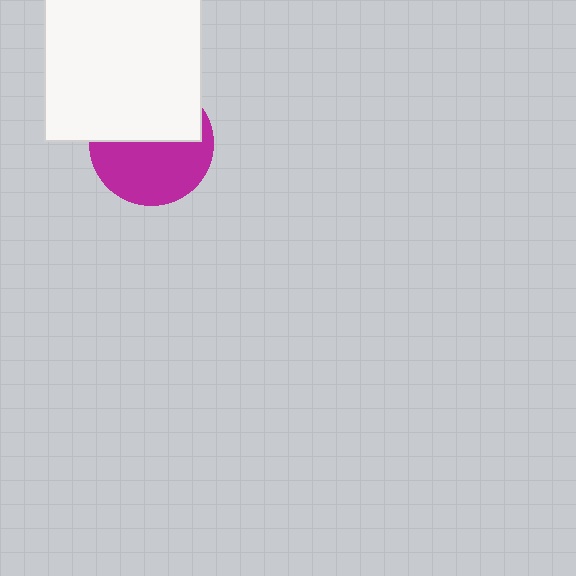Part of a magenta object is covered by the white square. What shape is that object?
It is a circle.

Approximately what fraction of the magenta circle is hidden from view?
Roughly 46% of the magenta circle is hidden behind the white square.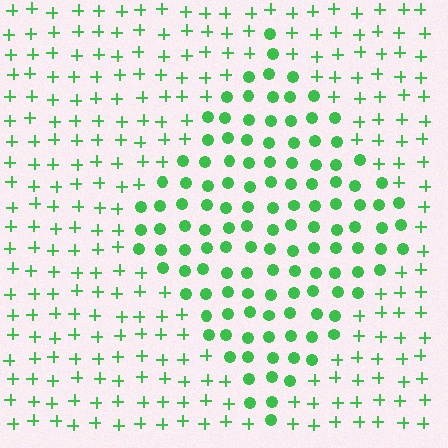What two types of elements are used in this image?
The image uses circles inside the diamond region and plus signs outside it.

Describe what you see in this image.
The image is filled with small green elements arranged in a uniform grid. A diamond-shaped region contains circles, while the surrounding area contains plus signs. The boundary is defined purely by the change in element shape.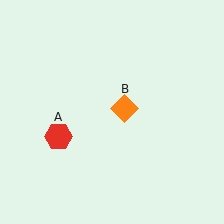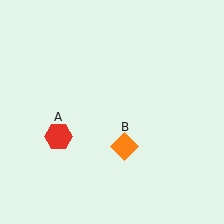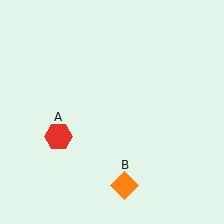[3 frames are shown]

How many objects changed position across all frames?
1 object changed position: orange diamond (object B).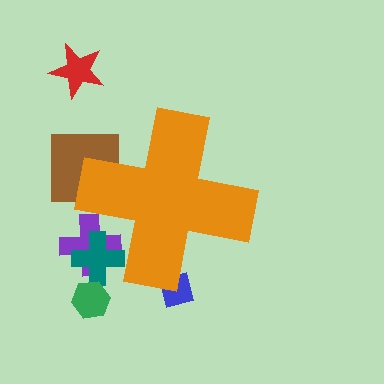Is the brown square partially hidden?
Yes, the brown square is partially hidden behind the orange cross.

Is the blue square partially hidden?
Yes, the blue square is partially hidden behind the orange cross.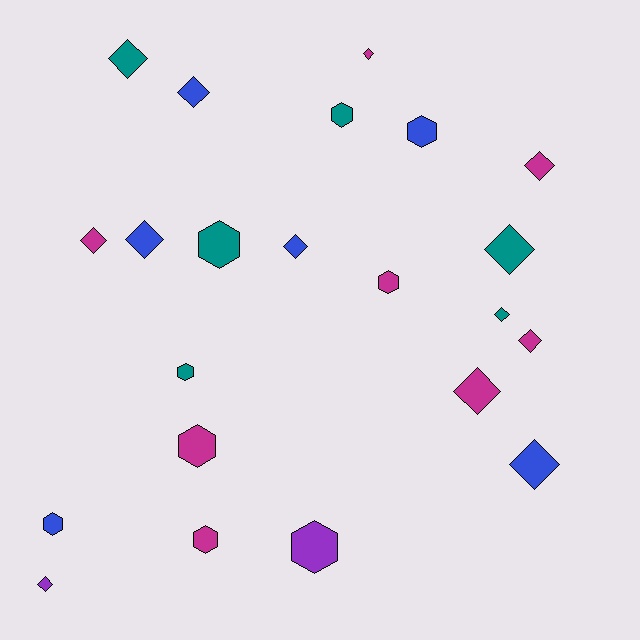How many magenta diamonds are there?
There are 5 magenta diamonds.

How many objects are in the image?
There are 22 objects.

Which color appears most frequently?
Magenta, with 8 objects.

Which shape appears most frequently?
Diamond, with 13 objects.